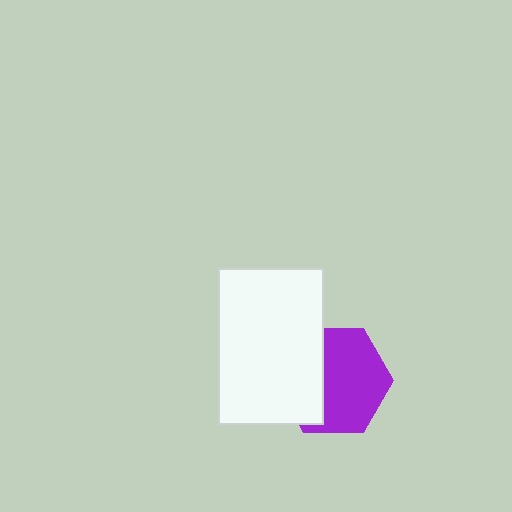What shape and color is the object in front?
The object in front is a white rectangle.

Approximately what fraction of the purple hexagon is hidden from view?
Roughly 37% of the purple hexagon is hidden behind the white rectangle.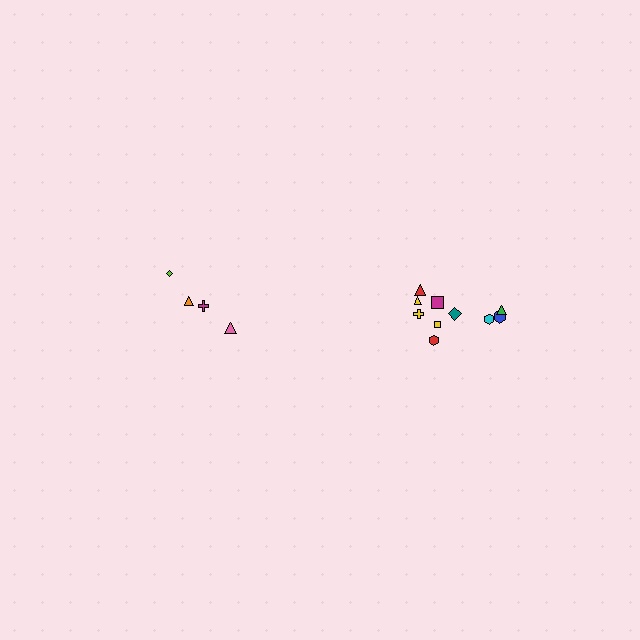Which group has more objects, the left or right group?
The right group.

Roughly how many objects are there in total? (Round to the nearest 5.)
Roughly 15 objects in total.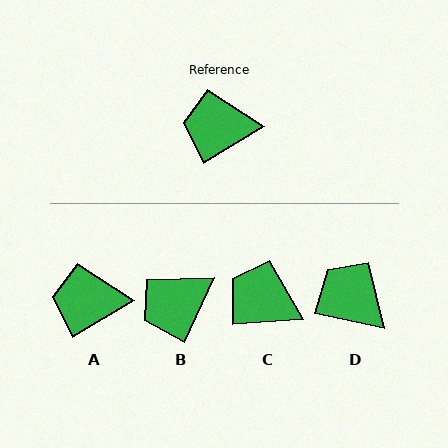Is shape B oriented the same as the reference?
No, it is off by about 35 degrees.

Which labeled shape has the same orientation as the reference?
A.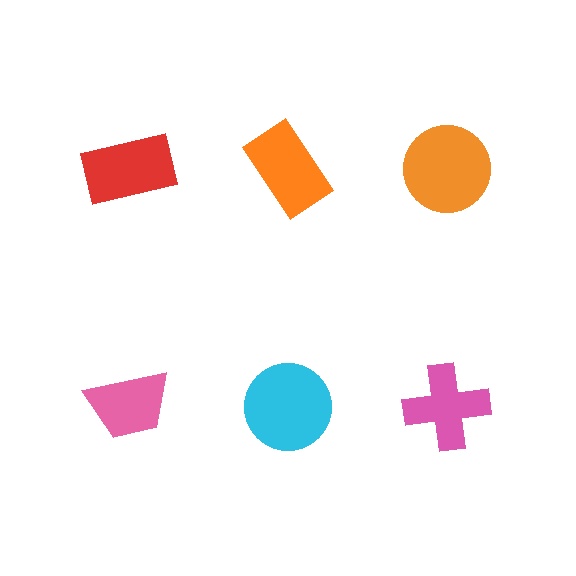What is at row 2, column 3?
A pink cross.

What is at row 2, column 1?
A pink trapezoid.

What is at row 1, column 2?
An orange rectangle.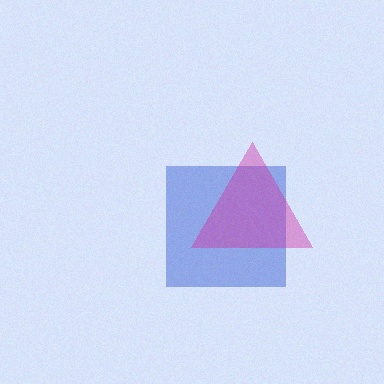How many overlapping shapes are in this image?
There are 2 overlapping shapes in the image.